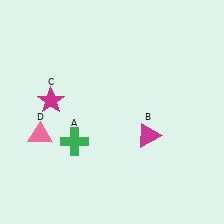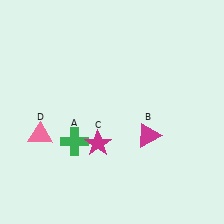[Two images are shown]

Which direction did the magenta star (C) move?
The magenta star (C) moved right.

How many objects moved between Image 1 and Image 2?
1 object moved between the two images.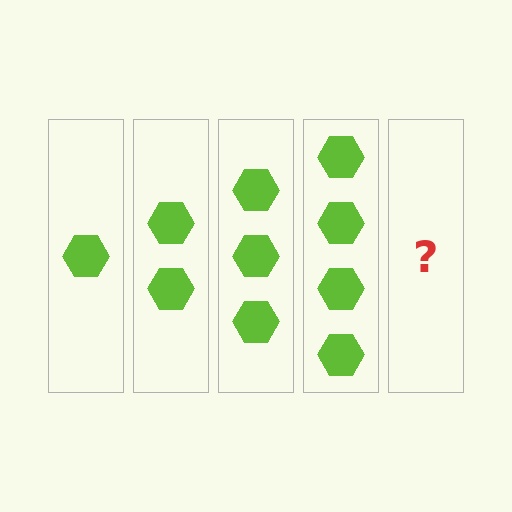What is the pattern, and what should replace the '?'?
The pattern is that each step adds one more hexagon. The '?' should be 5 hexagons.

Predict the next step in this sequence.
The next step is 5 hexagons.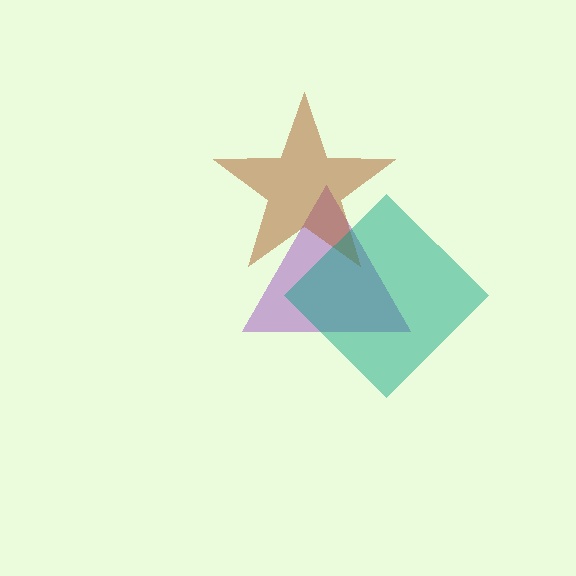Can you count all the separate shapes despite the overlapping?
Yes, there are 3 separate shapes.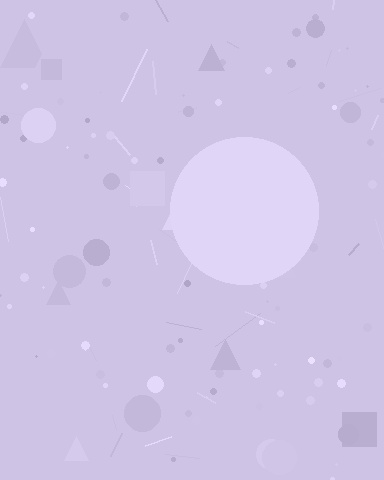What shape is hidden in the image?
A circle is hidden in the image.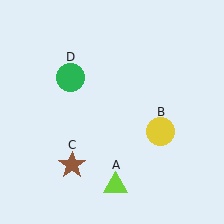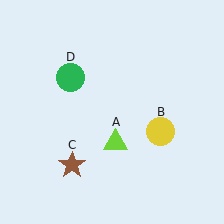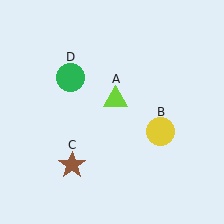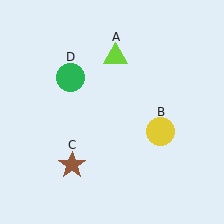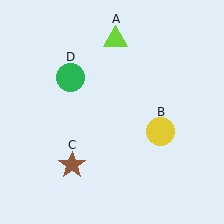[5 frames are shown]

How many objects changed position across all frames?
1 object changed position: lime triangle (object A).